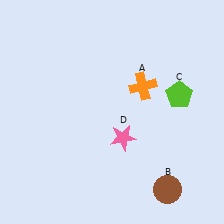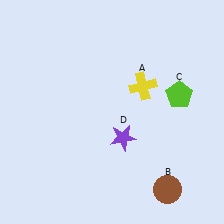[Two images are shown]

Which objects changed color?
A changed from orange to yellow. D changed from pink to purple.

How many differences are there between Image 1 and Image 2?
There are 2 differences between the two images.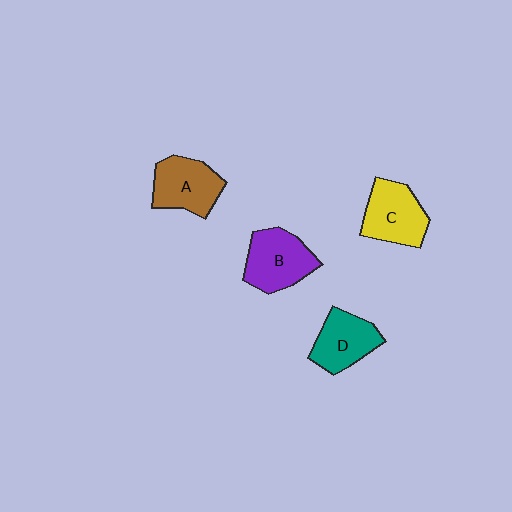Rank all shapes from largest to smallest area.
From largest to smallest: B (purple), C (yellow), A (brown), D (teal).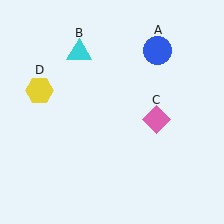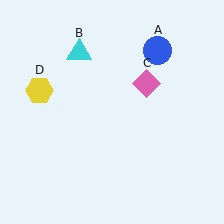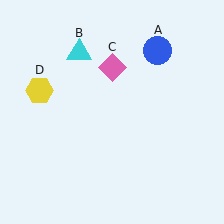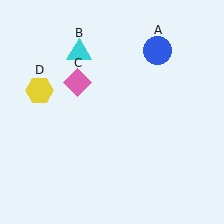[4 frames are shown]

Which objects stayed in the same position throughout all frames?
Blue circle (object A) and cyan triangle (object B) and yellow hexagon (object D) remained stationary.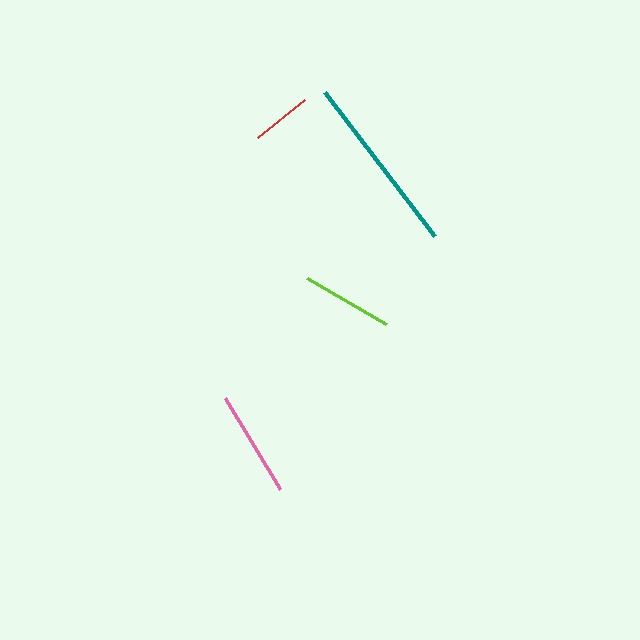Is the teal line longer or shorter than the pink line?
The teal line is longer than the pink line.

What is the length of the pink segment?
The pink segment is approximately 107 pixels long.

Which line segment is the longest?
The teal line is the longest at approximately 181 pixels.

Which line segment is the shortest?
The red line is the shortest at approximately 60 pixels.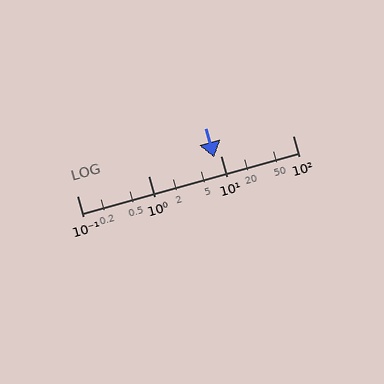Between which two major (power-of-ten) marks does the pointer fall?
The pointer is between 1 and 10.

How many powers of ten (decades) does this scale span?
The scale spans 3 decades, from 0.1 to 100.